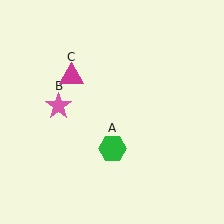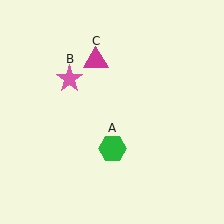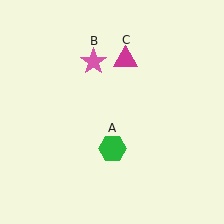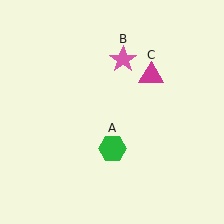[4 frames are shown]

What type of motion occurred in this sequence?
The pink star (object B), magenta triangle (object C) rotated clockwise around the center of the scene.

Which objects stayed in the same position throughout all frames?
Green hexagon (object A) remained stationary.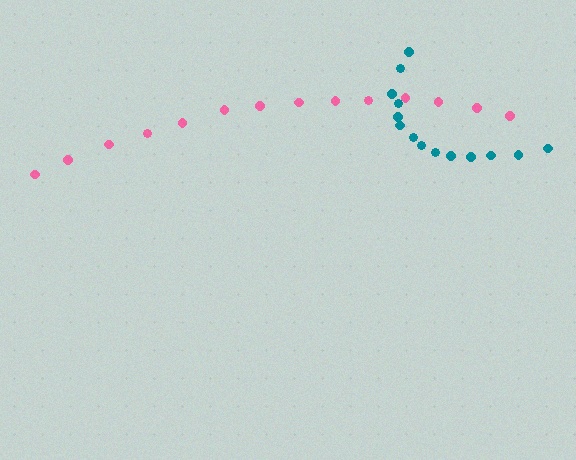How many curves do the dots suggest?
There are 2 distinct paths.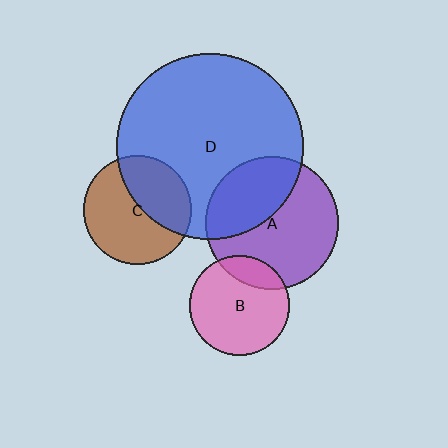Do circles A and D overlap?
Yes.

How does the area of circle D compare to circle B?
Approximately 3.5 times.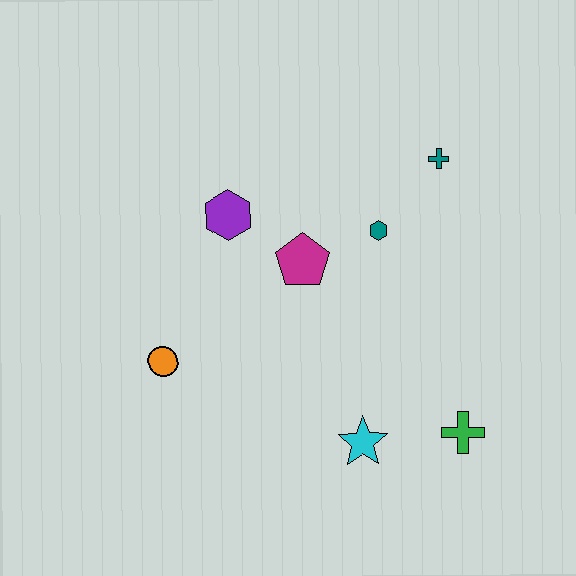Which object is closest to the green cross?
The cyan star is closest to the green cross.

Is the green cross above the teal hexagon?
No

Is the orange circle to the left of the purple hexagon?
Yes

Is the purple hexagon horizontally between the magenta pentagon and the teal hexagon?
No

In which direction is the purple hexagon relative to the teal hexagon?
The purple hexagon is to the left of the teal hexagon.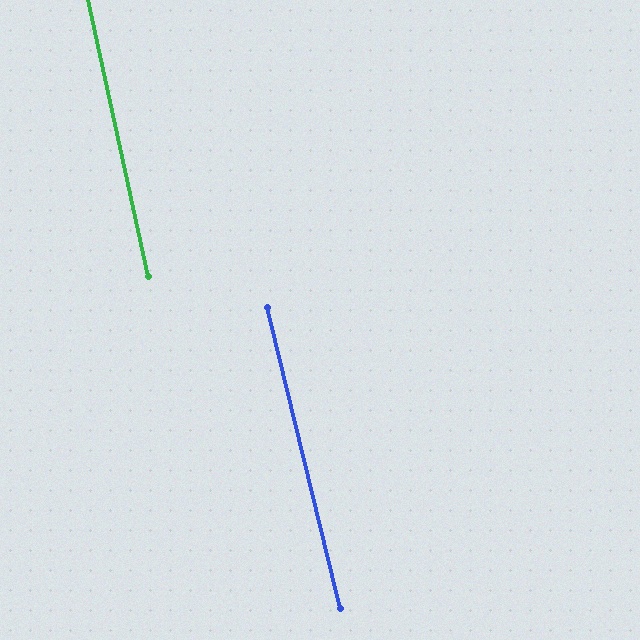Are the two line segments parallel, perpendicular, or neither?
Parallel — their directions differ by only 1.3°.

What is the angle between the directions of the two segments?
Approximately 1 degree.